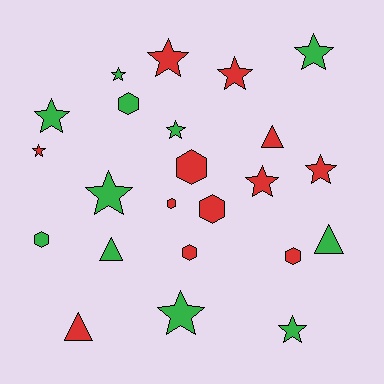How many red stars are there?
There are 5 red stars.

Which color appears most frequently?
Red, with 12 objects.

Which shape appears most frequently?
Star, with 12 objects.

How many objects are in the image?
There are 23 objects.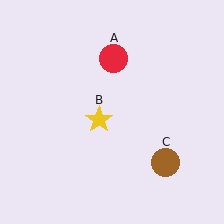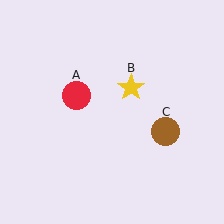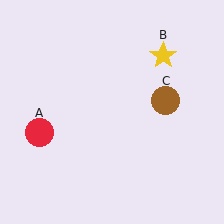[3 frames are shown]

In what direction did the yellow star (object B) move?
The yellow star (object B) moved up and to the right.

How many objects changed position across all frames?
3 objects changed position: red circle (object A), yellow star (object B), brown circle (object C).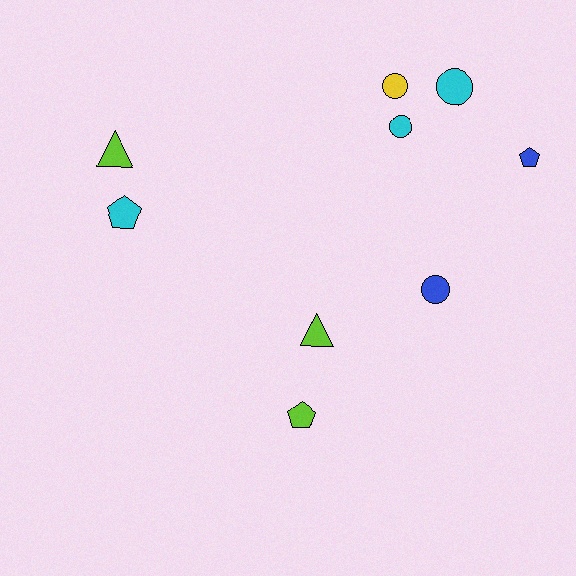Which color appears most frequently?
Lime, with 3 objects.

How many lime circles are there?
There are no lime circles.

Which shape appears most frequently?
Circle, with 4 objects.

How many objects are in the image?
There are 9 objects.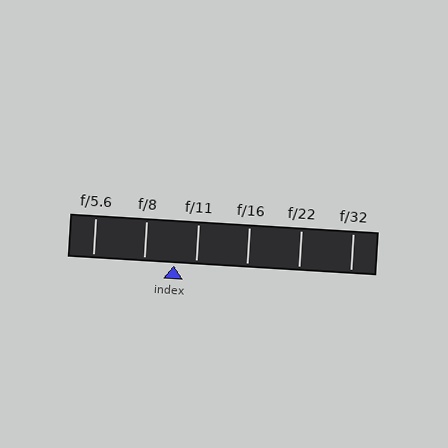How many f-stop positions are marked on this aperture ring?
There are 6 f-stop positions marked.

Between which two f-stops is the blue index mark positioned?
The index mark is between f/8 and f/11.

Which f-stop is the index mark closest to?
The index mark is closest to f/11.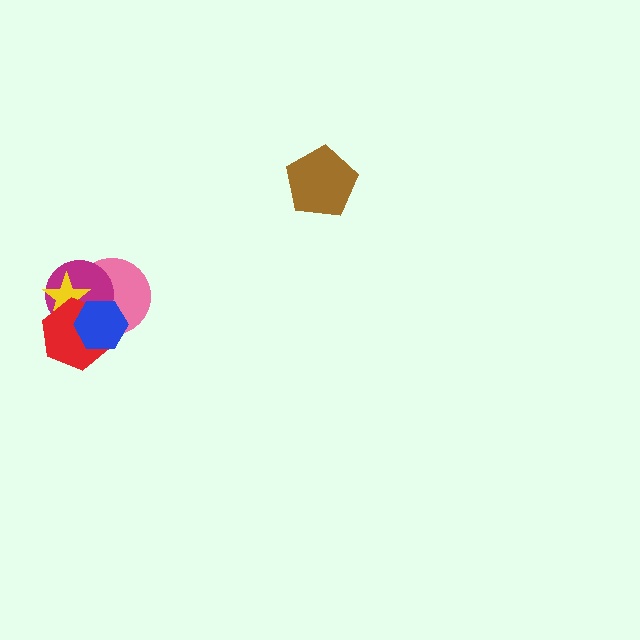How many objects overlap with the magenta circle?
4 objects overlap with the magenta circle.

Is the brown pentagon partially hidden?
No, no other shape covers it.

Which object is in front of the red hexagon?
The blue hexagon is in front of the red hexagon.